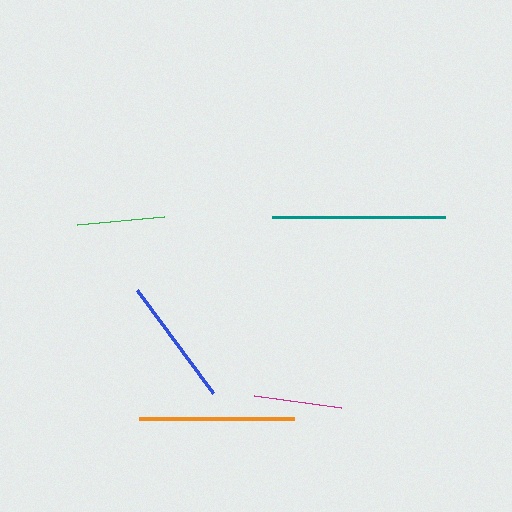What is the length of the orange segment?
The orange segment is approximately 155 pixels long.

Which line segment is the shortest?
The green line is the shortest at approximately 88 pixels.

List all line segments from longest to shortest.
From longest to shortest: teal, orange, blue, magenta, green.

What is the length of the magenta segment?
The magenta segment is approximately 88 pixels long.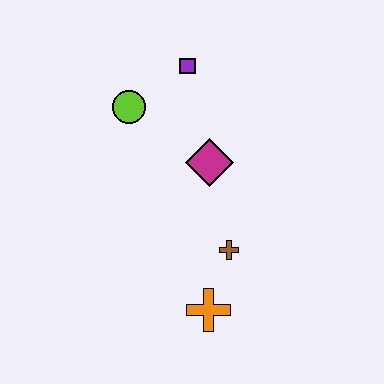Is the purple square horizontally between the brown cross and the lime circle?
Yes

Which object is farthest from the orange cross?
The purple square is farthest from the orange cross.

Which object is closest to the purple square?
The lime circle is closest to the purple square.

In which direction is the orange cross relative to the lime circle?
The orange cross is below the lime circle.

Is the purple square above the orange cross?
Yes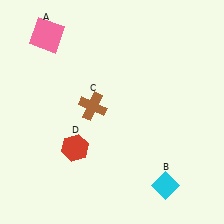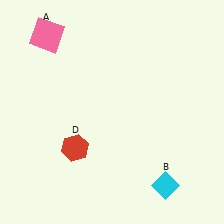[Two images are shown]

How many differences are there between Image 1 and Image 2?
There is 1 difference between the two images.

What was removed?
The brown cross (C) was removed in Image 2.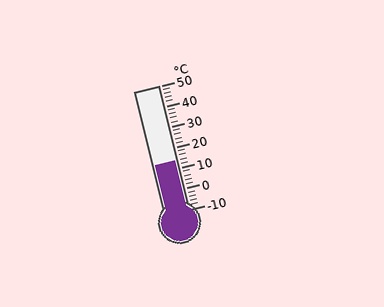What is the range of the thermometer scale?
The thermometer scale ranges from -10°C to 50°C.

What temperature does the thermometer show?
The thermometer shows approximately 14°C.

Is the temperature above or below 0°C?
The temperature is above 0°C.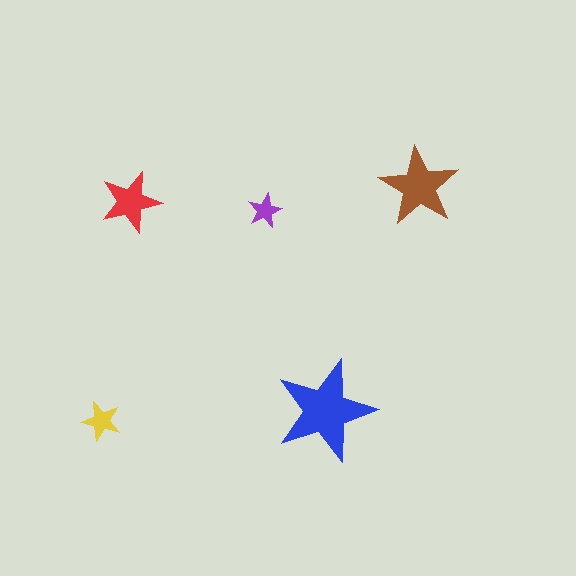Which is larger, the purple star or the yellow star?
The yellow one.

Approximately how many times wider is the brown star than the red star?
About 1.5 times wider.